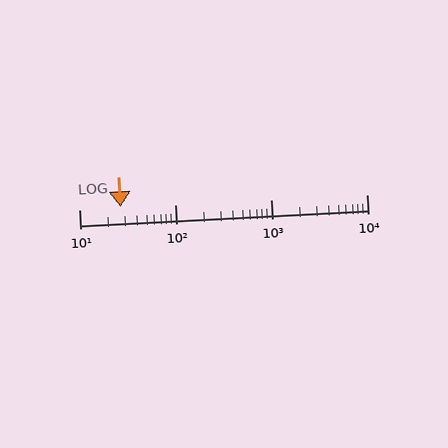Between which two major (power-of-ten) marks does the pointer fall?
The pointer is between 10 and 100.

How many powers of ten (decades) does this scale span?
The scale spans 3 decades, from 10 to 10000.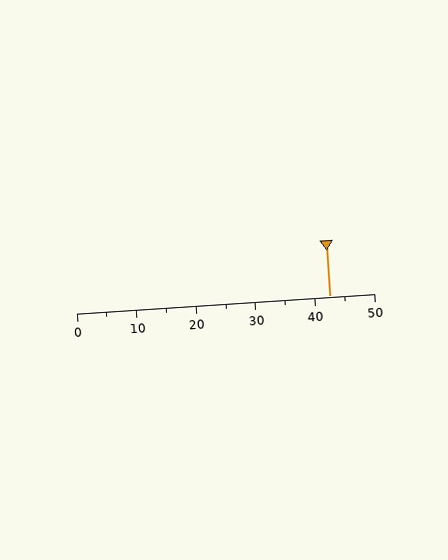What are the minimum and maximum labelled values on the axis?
The axis runs from 0 to 50.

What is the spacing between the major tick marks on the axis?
The major ticks are spaced 10 apart.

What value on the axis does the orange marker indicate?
The marker indicates approximately 42.5.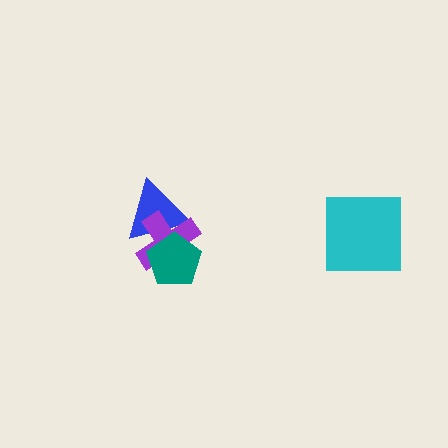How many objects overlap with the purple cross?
2 objects overlap with the purple cross.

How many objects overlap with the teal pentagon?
2 objects overlap with the teal pentagon.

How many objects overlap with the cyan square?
0 objects overlap with the cyan square.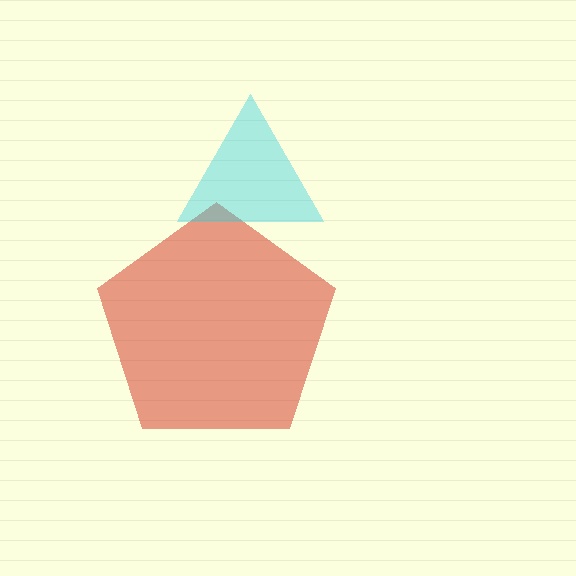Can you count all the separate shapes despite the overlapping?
Yes, there are 2 separate shapes.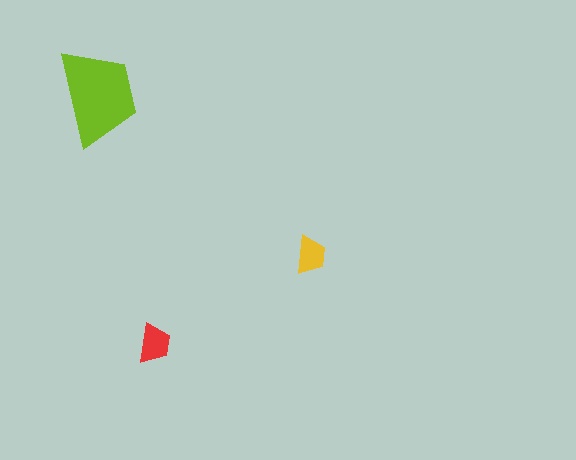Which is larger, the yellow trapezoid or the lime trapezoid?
The lime one.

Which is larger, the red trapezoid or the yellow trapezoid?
The red one.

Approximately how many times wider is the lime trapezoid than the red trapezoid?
About 2.5 times wider.